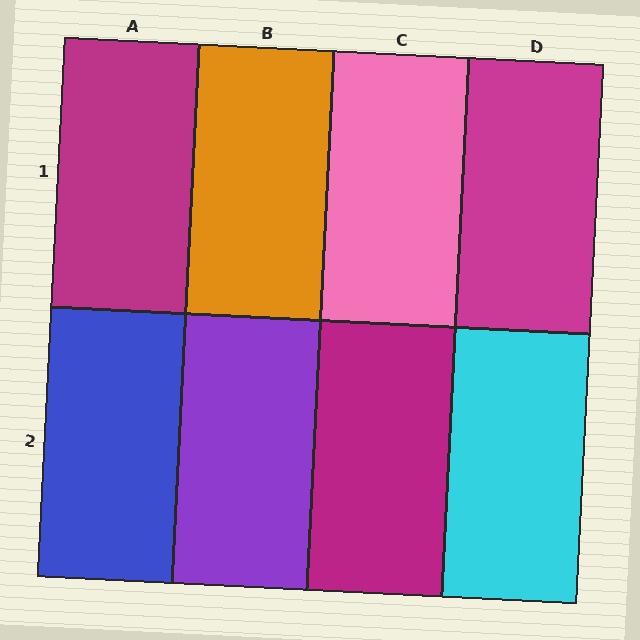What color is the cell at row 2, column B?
Purple.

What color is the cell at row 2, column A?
Blue.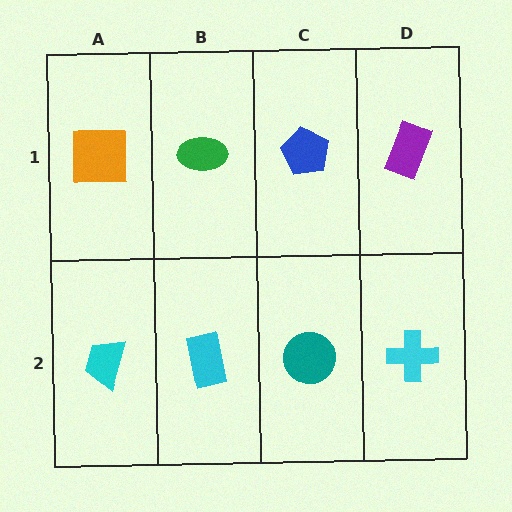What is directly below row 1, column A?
A cyan trapezoid.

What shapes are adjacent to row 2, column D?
A purple rectangle (row 1, column D), a teal circle (row 2, column C).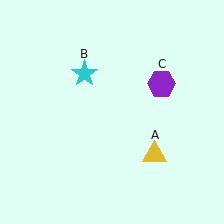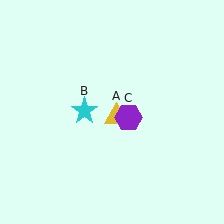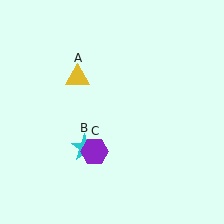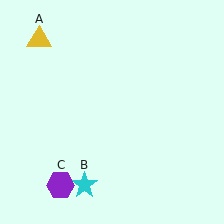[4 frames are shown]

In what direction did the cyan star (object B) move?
The cyan star (object B) moved down.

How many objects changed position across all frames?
3 objects changed position: yellow triangle (object A), cyan star (object B), purple hexagon (object C).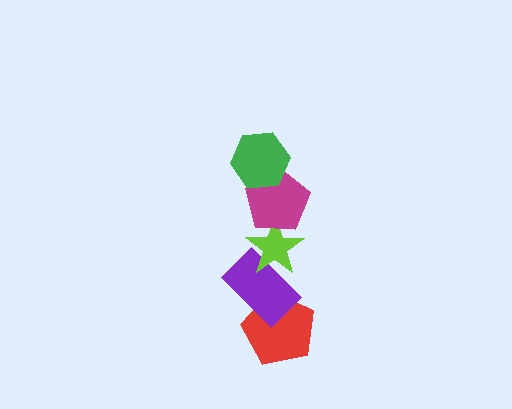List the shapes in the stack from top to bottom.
From top to bottom: the green hexagon, the magenta pentagon, the lime star, the purple rectangle, the red pentagon.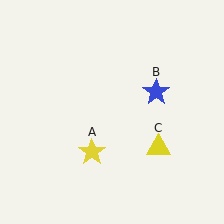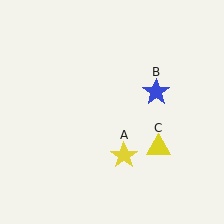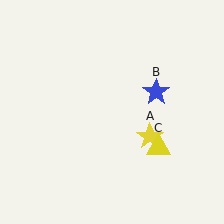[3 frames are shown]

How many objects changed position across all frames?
1 object changed position: yellow star (object A).